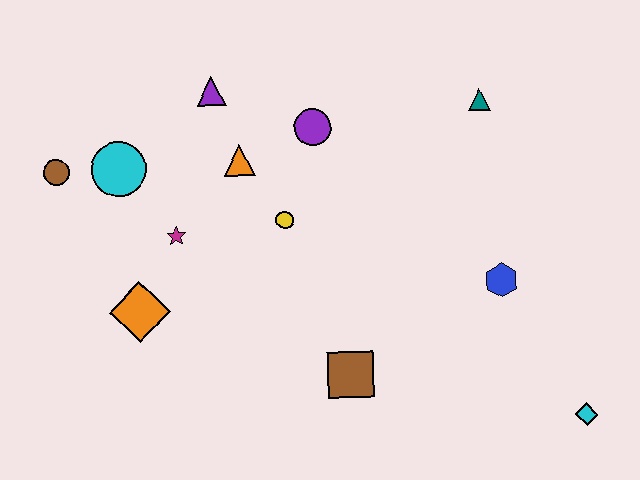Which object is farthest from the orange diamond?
The cyan diamond is farthest from the orange diamond.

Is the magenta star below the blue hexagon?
No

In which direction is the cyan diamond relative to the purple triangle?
The cyan diamond is to the right of the purple triangle.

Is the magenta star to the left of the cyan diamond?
Yes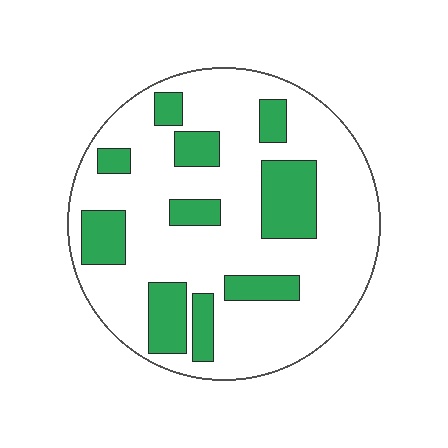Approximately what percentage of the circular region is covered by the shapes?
Approximately 25%.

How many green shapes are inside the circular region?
10.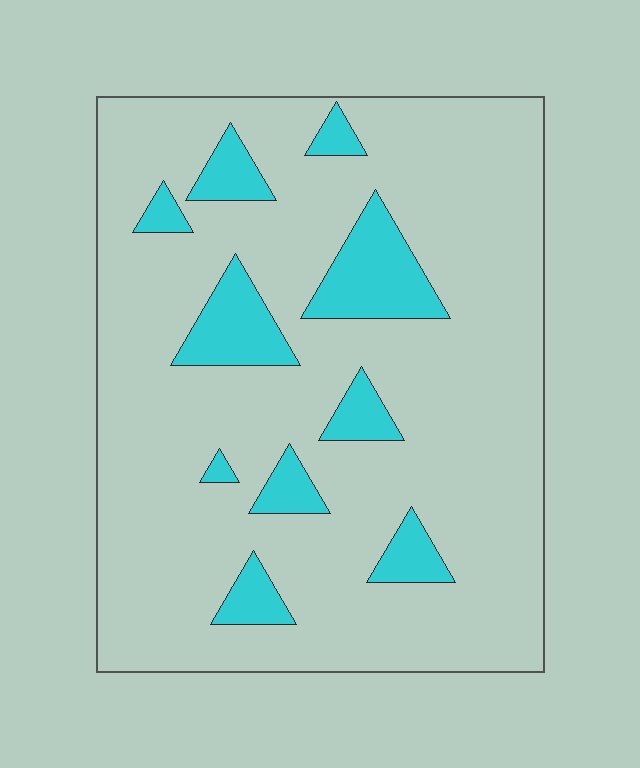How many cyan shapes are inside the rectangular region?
10.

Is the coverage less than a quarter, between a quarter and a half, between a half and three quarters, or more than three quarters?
Less than a quarter.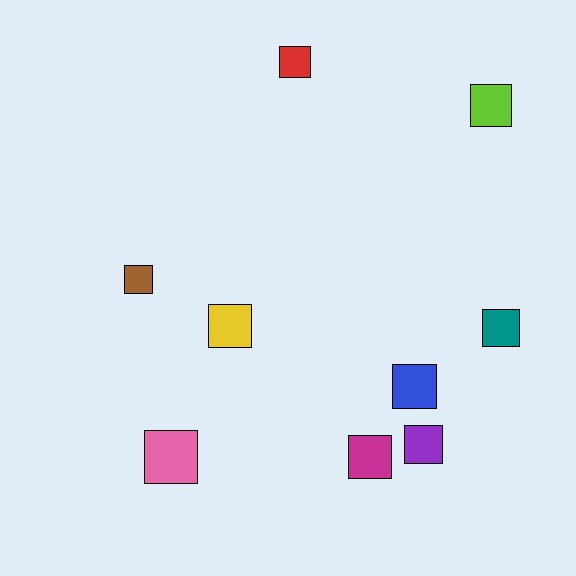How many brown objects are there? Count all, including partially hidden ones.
There is 1 brown object.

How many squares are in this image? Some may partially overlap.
There are 9 squares.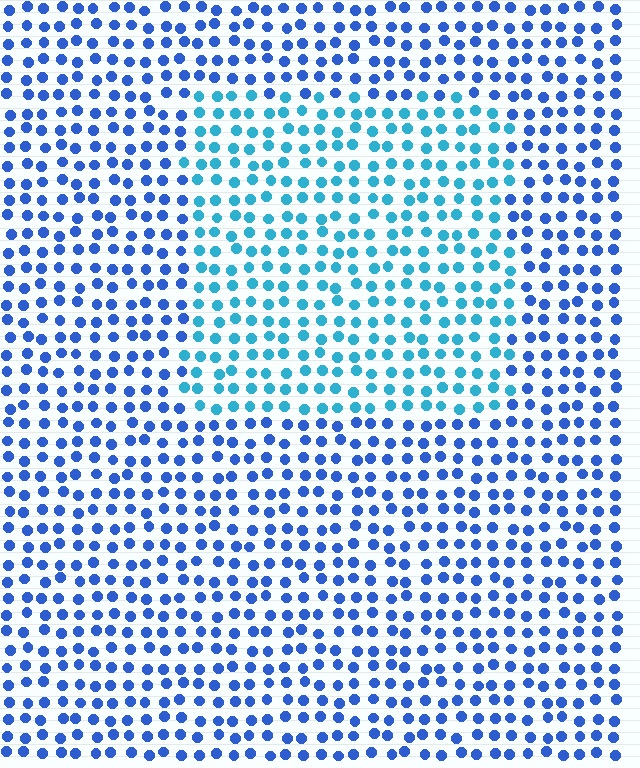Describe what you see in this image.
The image is filled with small blue elements in a uniform arrangement. A rectangle-shaped region is visible where the elements are tinted to a slightly different hue, forming a subtle color boundary.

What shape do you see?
I see a rectangle.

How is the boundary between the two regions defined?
The boundary is defined purely by a slight shift in hue (about 31 degrees). Spacing, size, and orientation are identical on both sides.